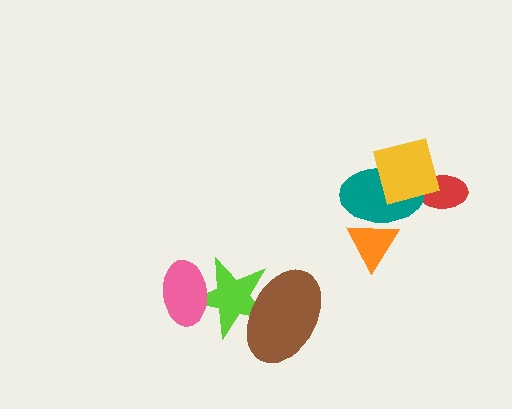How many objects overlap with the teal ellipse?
2 objects overlap with the teal ellipse.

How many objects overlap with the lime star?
2 objects overlap with the lime star.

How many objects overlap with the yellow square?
2 objects overlap with the yellow square.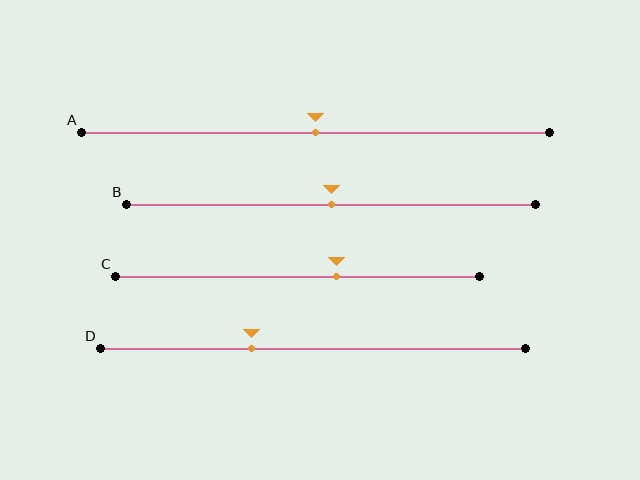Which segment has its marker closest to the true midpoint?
Segment A has its marker closest to the true midpoint.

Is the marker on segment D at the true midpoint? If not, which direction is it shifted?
No, the marker on segment D is shifted to the left by about 14% of the segment length.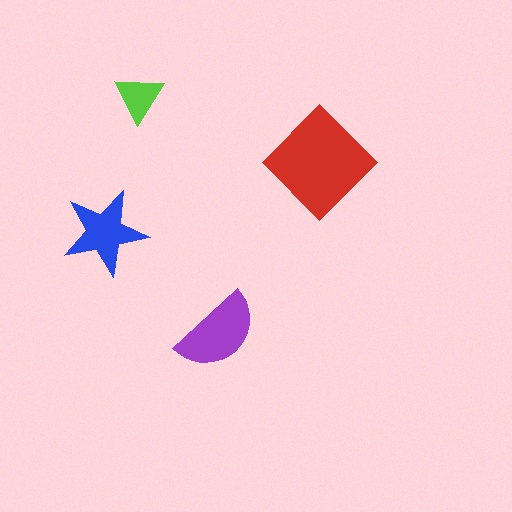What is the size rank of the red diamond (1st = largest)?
1st.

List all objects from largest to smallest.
The red diamond, the purple semicircle, the blue star, the lime triangle.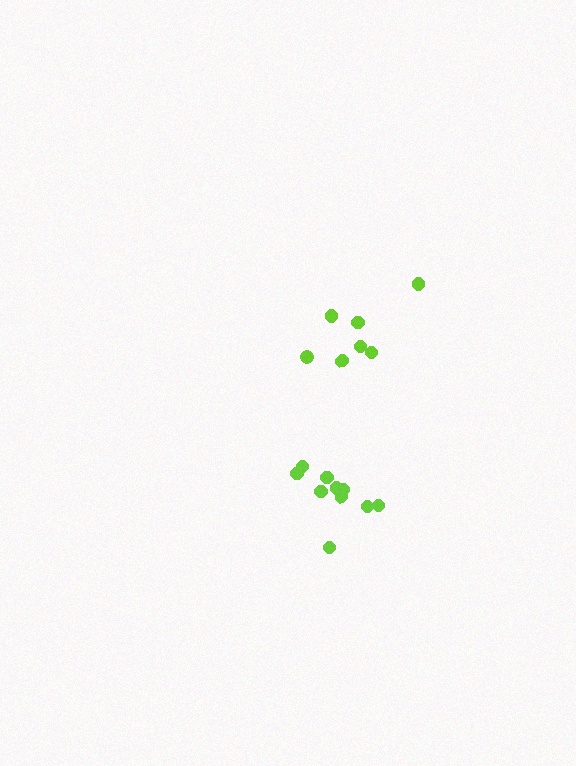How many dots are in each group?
Group 1: 10 dots, Group 2: 7 dots (17 total).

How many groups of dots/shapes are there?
There are 2 groups.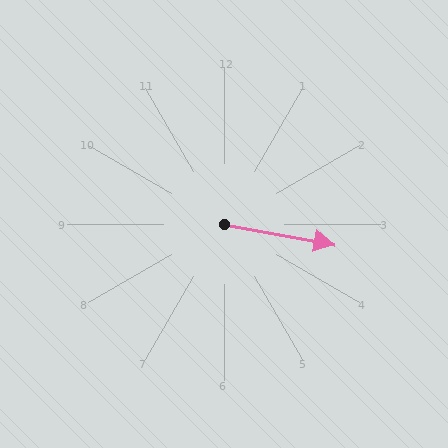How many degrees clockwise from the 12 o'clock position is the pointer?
Approximately 100 degrees.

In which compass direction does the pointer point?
East.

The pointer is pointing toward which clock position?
Roughly 3 o'clock.